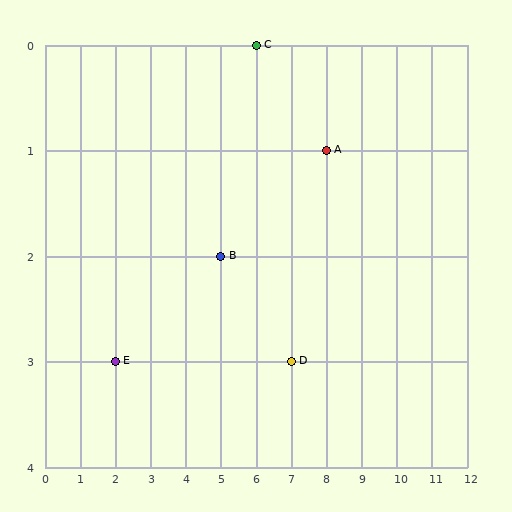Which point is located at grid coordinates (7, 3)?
Point D is at (7, 3).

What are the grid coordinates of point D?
Point D is at grid coordinates (7, 3).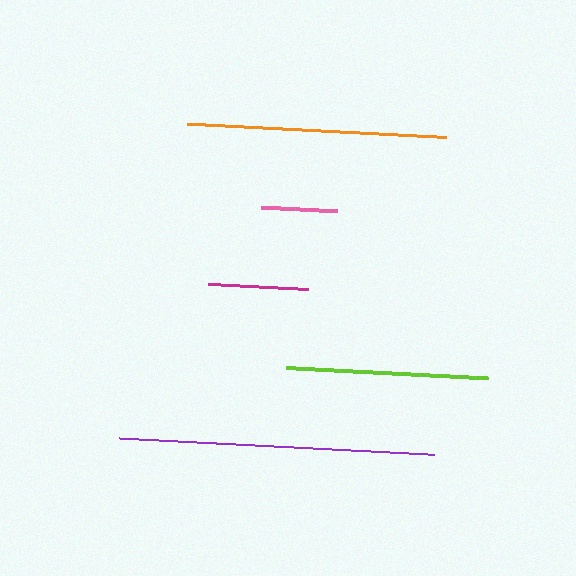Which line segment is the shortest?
The pink line is the shortest at approximately 76 pixels.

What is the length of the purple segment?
The purple segment is approximately 314 pixels long.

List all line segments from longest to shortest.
From longest to shortest: purple, orange, lime, magenta, pink.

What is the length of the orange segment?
The orange segment is approximately 260 pixels long.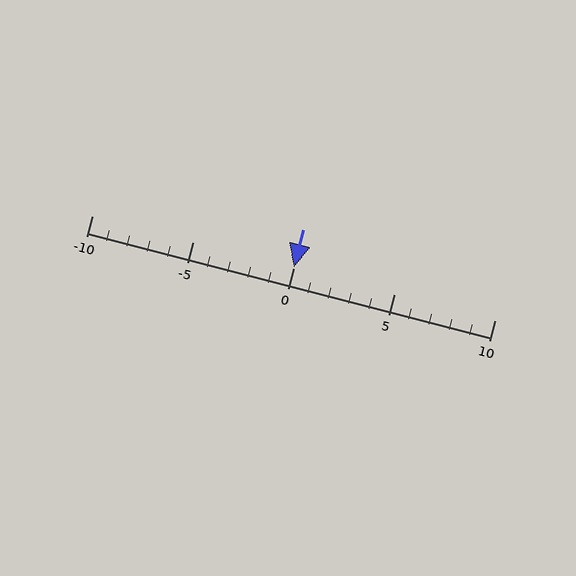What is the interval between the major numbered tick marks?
The major tick marks are spaced 5 units apart.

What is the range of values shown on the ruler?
The ruler shows values from -10 to 10.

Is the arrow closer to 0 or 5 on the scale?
The arrow is closer to 0.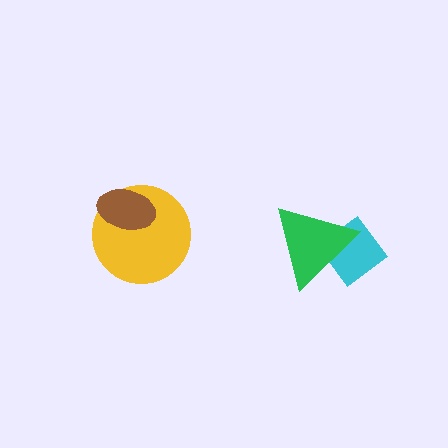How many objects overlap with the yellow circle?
1 object overlaps with the yellow circle.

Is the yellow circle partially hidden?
Yes, it is partially covered by another shape.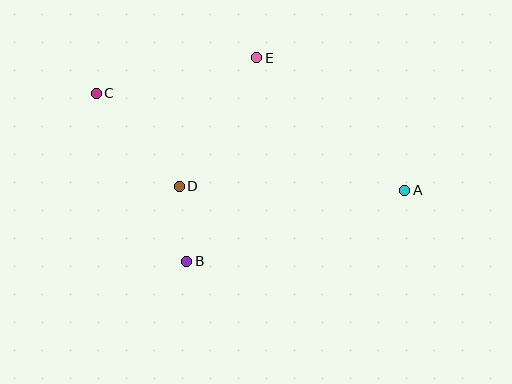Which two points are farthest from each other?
Points A and C are farthest from each other.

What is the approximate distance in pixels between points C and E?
The distance between C and E is approximately 165 pixels.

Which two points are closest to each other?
Points B and D are closest to each other.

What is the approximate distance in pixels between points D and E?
The distance between D and E is approximately 150 pixels.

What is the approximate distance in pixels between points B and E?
The distance between B and E is approximately 215 pixels.